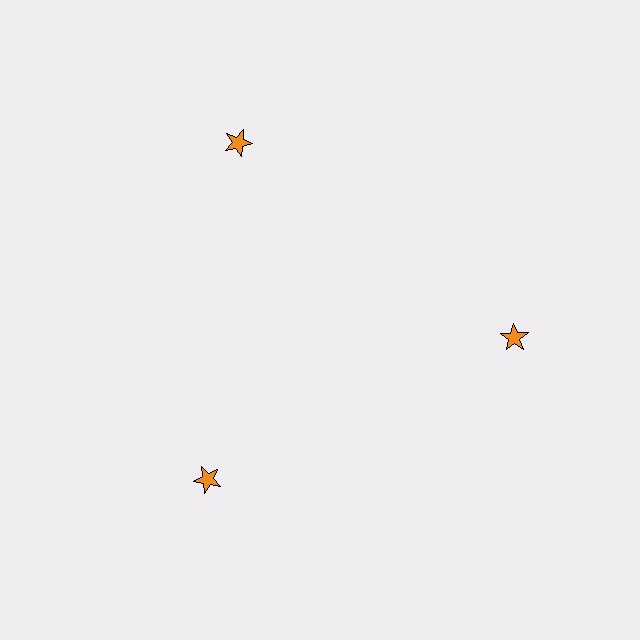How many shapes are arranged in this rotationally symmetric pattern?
There are 3 shapes, arranged in 3 groups of 1.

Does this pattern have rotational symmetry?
Yes, this pattern has 3-fold rotational symmetry. It looks the same after rotating 120 degrees around the center.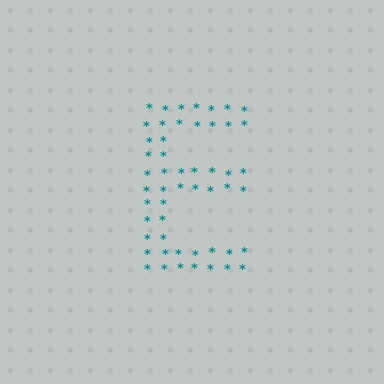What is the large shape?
The large shape is the letter E.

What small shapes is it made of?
It is made of small asterisks.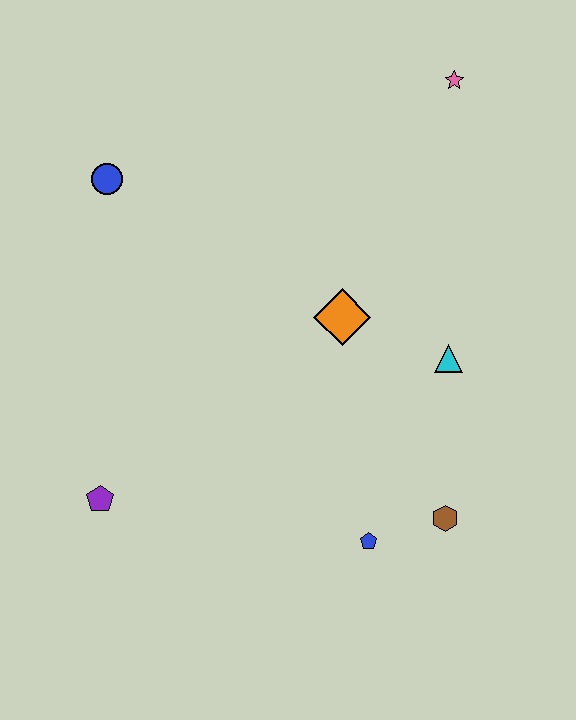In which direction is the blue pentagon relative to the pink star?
The blue pentagon is below the pink star.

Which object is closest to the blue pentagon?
The brown hexagon is closest to the blue pentagon.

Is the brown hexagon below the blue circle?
Yes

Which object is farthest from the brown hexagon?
The blue circle is farthest from the brown hexagon.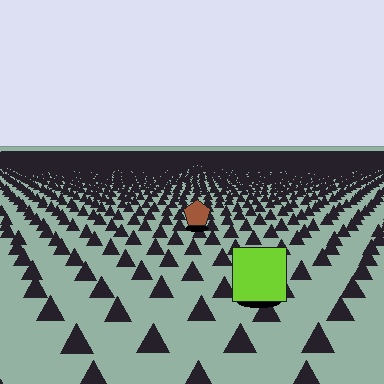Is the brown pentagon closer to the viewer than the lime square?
No. The lime square is closer — you can tell from the texture gradient: the ground texture is coarser near it.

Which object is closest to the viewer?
The lime square is closest. The texture marks near it are larger and more spread out.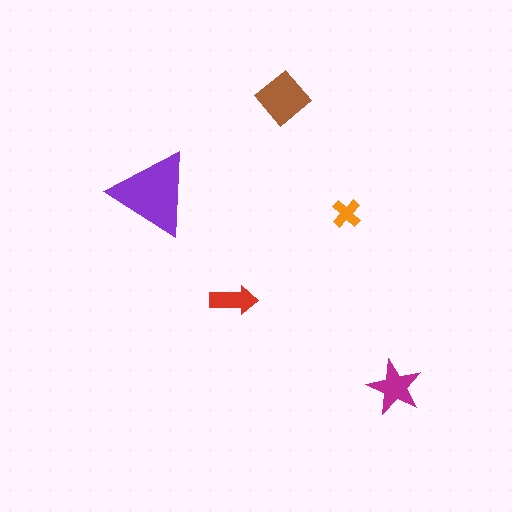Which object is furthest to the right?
The magenta star is rightmost.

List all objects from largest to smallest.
The purple triangle, the brown diamond, the magenta star, the red arrow, the orange cross.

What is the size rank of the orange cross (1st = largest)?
5th.